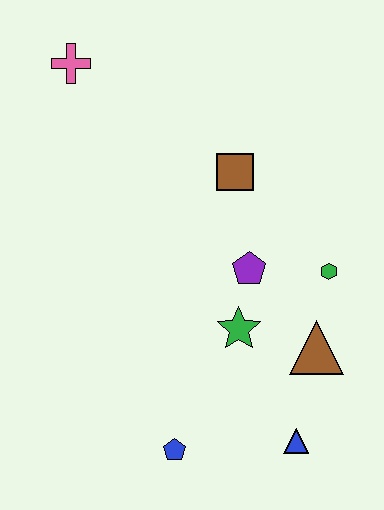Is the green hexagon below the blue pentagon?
No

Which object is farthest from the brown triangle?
The pink cross is farthest from the brown triangle.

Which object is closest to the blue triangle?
The brown triangle is closest to the blue triangle.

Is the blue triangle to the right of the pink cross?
Yes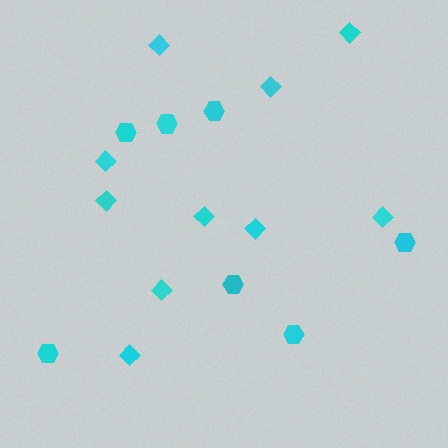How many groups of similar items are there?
There are 2 groups: one group of hexagons (7) and one group of diamonds (10).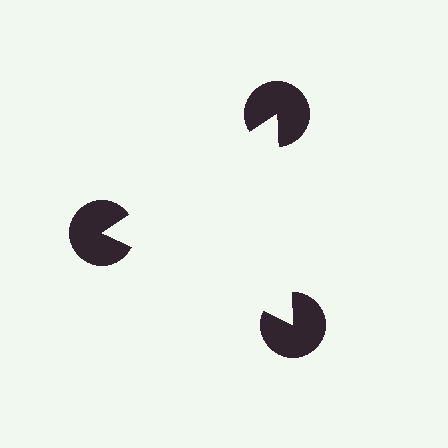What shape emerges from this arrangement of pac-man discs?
An illusory triangle — its edges are inferred from the aligned wedge cuts in the pac-man discs, not physically drawn.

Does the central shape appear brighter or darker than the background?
It typically appears slightly brighter than the background, even though no actual brightness change is drawn.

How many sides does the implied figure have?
3 sides.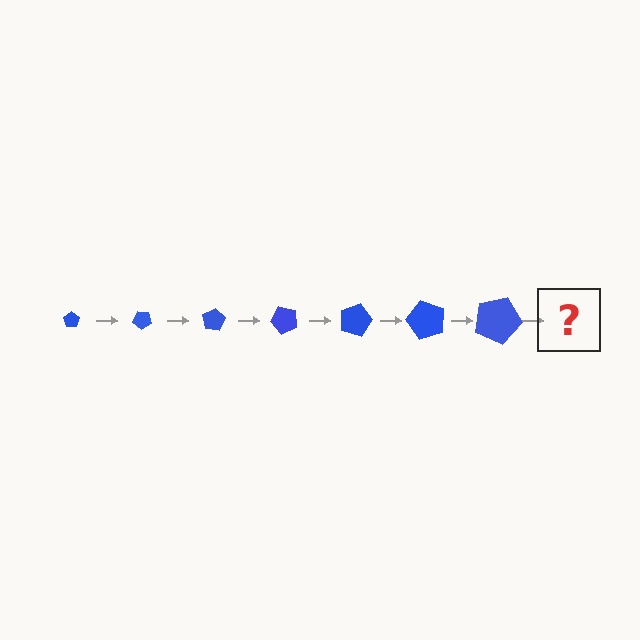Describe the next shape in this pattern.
It should be a pentagon, larger than the previous one and rotated 280 degrees from the start.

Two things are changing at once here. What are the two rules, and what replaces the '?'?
The two rules are that the pentagon grows larger each step and it rotates 40 degrees each step. The '?' should be a pentagon, larger than the previous one and rotated 280 degrees from the start.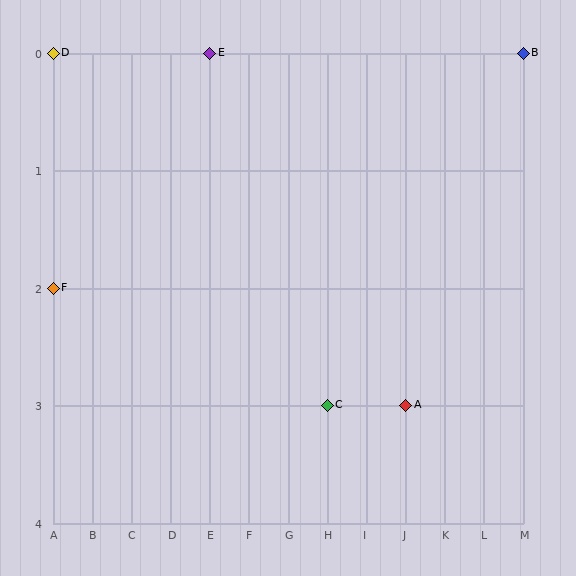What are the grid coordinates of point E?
Point E is at grid coordinates (E, 0).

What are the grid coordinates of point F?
Point F is at grid coordinates (A, 2).